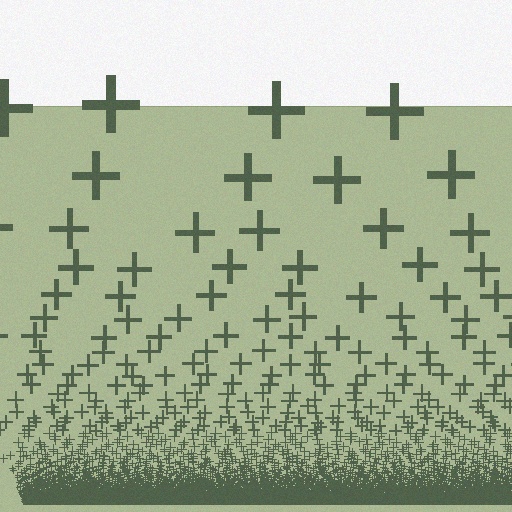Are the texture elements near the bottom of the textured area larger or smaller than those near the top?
Smaller. The gradient is inverted — elements near the bottom are smaller and denser.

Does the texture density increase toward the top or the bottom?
Density increases toward the bottom.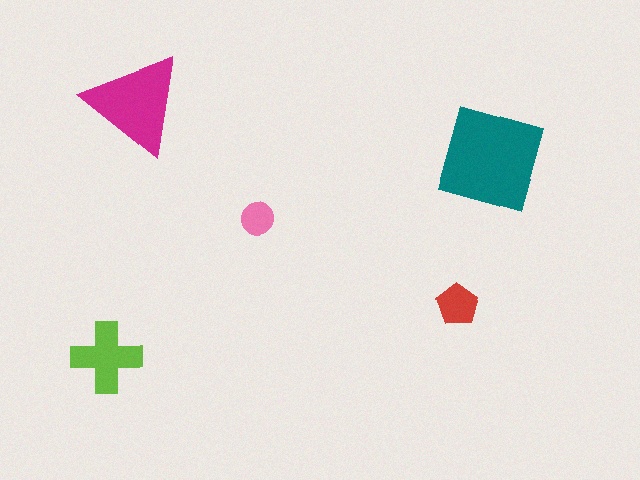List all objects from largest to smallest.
The teal diamond, the magenta triangle, the lime cross, the red pentagon, the pink circle.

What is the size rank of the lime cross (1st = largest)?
3rd.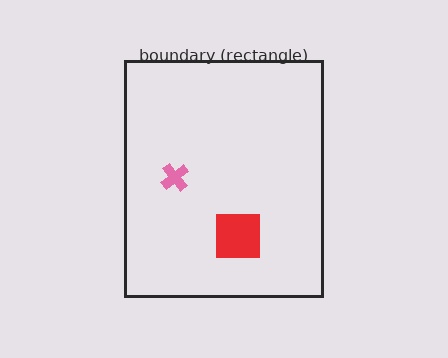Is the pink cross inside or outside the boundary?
Inside.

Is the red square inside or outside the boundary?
Inside.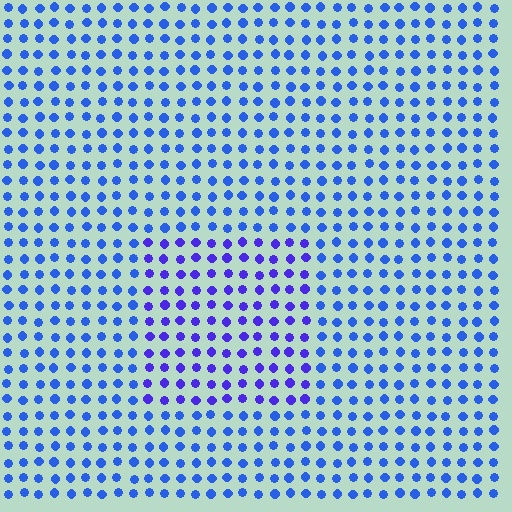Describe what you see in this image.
The image is filled with small blue elements in a uniform arrangement. A rectangle-shaped region is visible where the elements are tinted to a slightly different hue, forming a subtle color boundary.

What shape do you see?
I see a rectangle.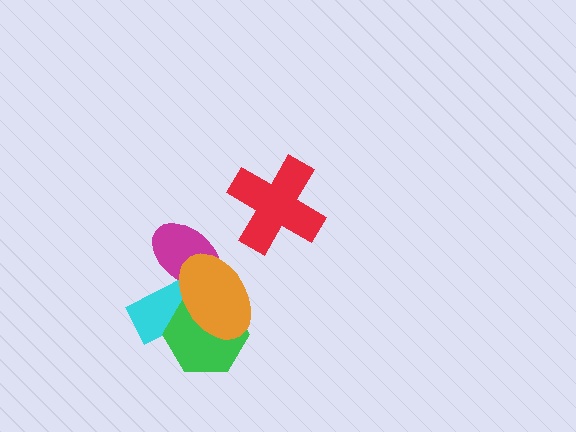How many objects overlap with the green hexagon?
2 objects overlap with the green hexagon.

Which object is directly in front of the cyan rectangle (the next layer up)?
The green hexagon is directly in front of the cyan rectangle.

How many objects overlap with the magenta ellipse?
2 objects overlap with the magenta ellipse.